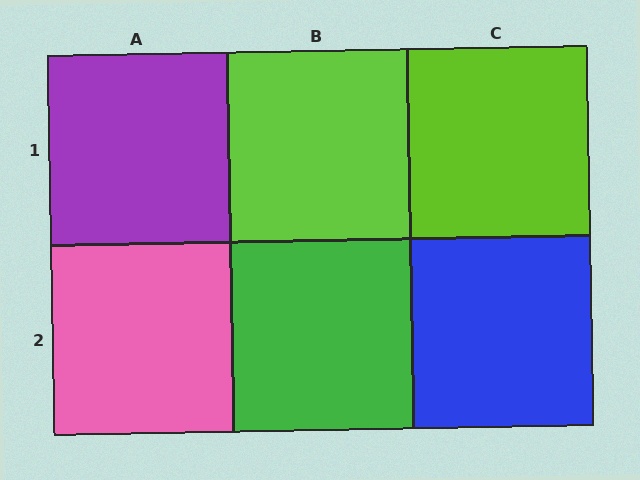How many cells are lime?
2 cells are lime.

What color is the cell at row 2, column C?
Blue.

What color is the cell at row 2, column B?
Green.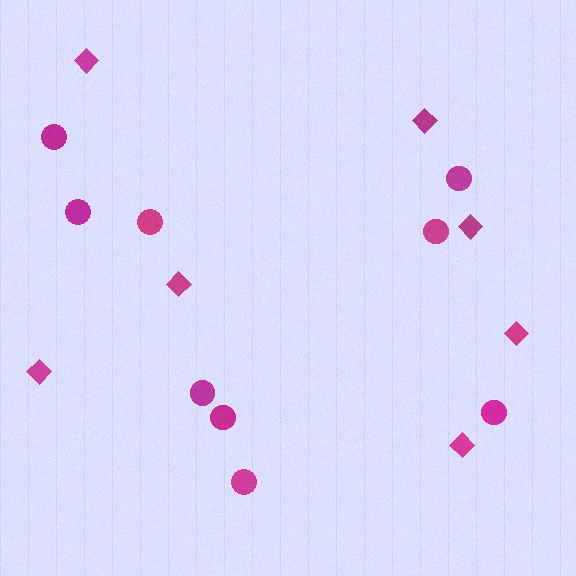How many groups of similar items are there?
There are 2 groups: one group of circles (9) and one group of diamonds (7).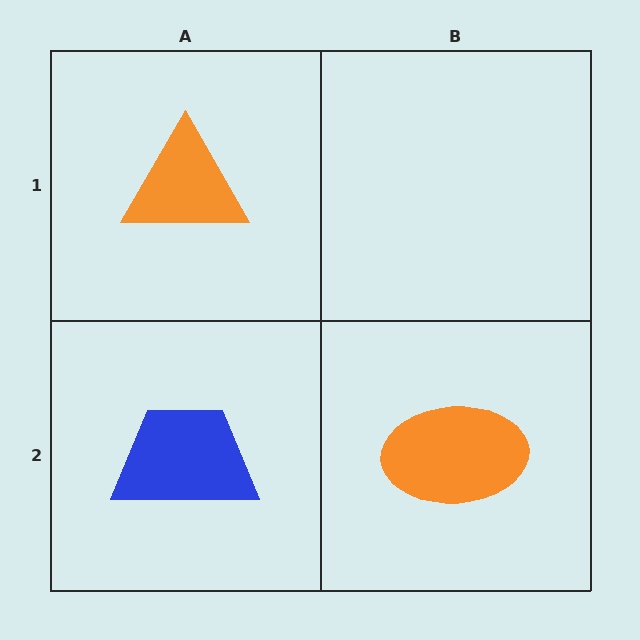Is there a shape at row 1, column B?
No, that cell is empty.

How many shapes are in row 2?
2 shapes.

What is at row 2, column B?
An orange ellipse.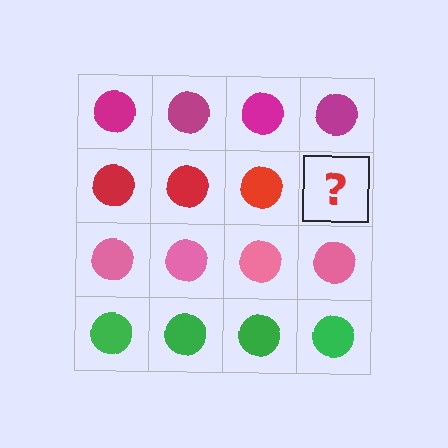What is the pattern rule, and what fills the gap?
The rule is that each row has a consistent color. The gap should be filled with a red circle.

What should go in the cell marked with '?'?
The missing cell should contain a red circle.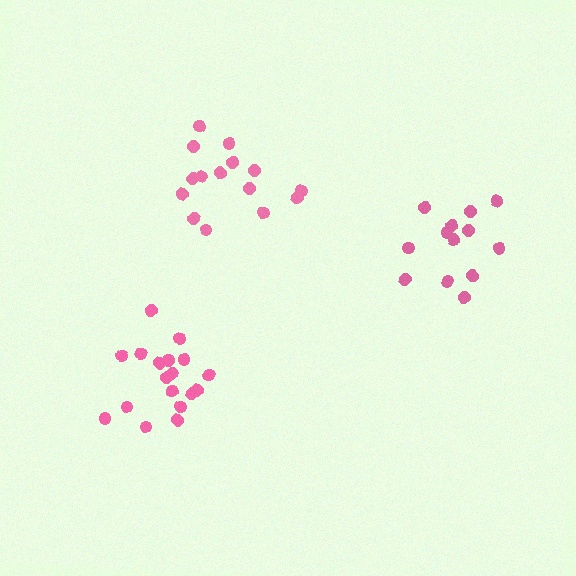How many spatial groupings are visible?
There are 3 spatial groupings.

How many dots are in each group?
Group 1: 15 dots, Group 2: 19 dots, Group 3: 13 dots (47 total).